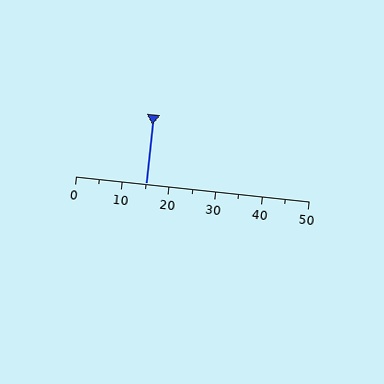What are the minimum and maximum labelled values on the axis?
The axis runs from 0 to 50.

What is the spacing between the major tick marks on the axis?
The major ticks are spaced 10 apart.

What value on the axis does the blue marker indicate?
The marker indicates approximately 15.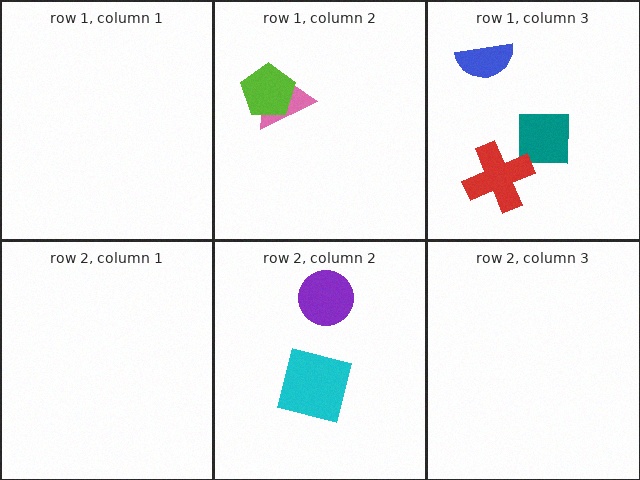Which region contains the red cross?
The row 1, column 3 region.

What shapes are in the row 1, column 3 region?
The teal square, the red cross, the blue semicircle.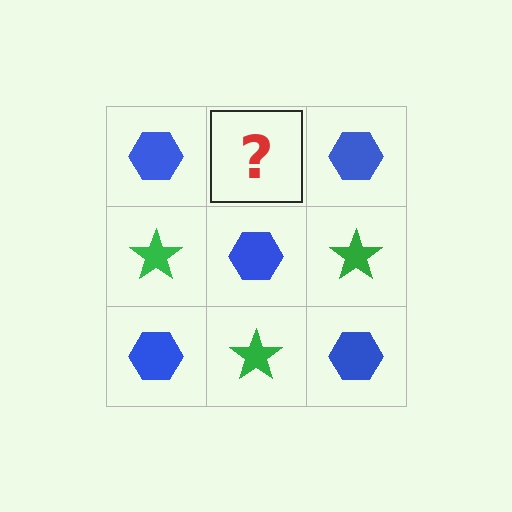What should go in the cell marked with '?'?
The missing cell should contain a green star.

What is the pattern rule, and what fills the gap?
The rule is that it alternates blue hexagon and green star in a checkerboard pattern. The gap should be filled with a green star.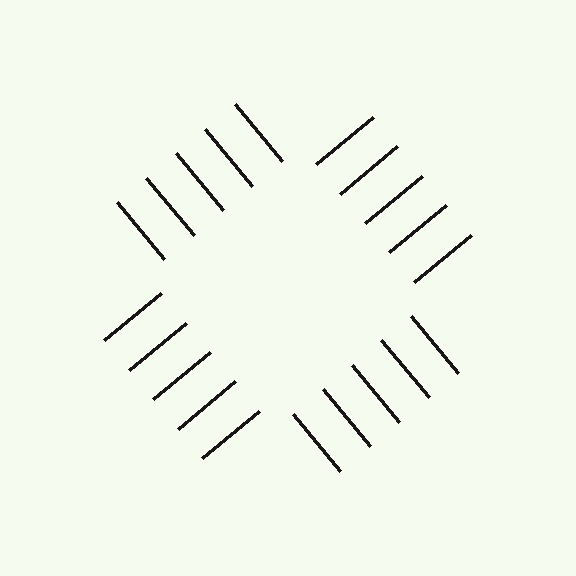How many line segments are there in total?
20 — 5 along each of the 4 edges.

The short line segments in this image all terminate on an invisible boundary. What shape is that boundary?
An illusory square — the line segments terminate on its edges but no continuous stroke is drawn.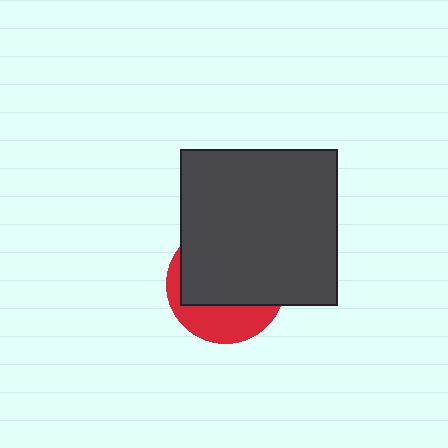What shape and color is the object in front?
The object in front is a dark gray square.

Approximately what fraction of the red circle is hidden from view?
Roughly 67% of the red circle is hidden behind the dark gray square.